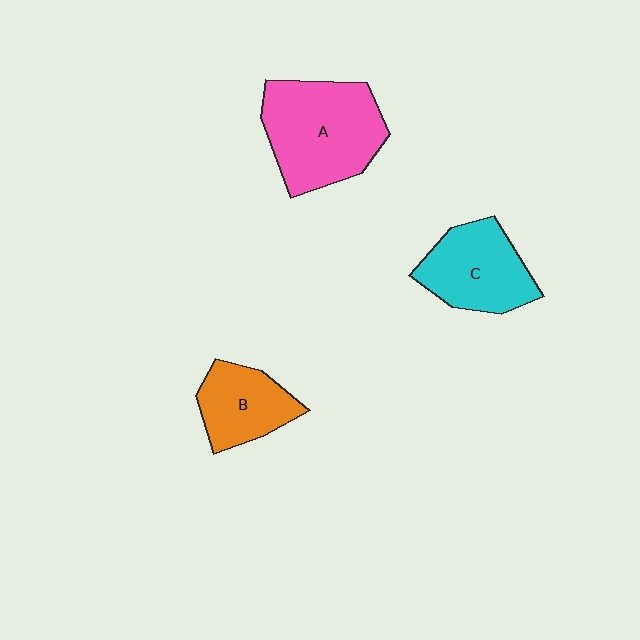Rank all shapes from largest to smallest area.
From largest to smallest: A (pink), C (cyan), B (orange).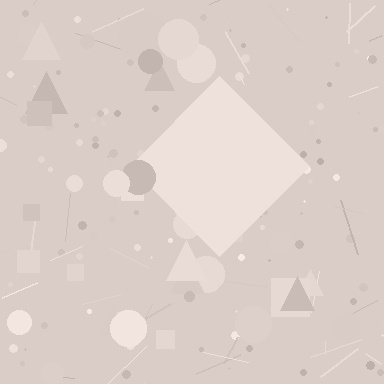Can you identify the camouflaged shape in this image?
The camouflaged shape is a diamond.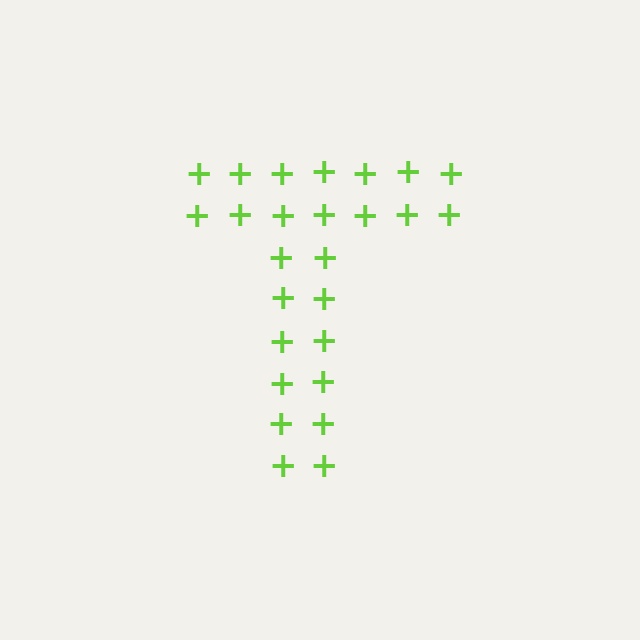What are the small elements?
The small elements are plus signs.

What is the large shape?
The large shape is the letter T.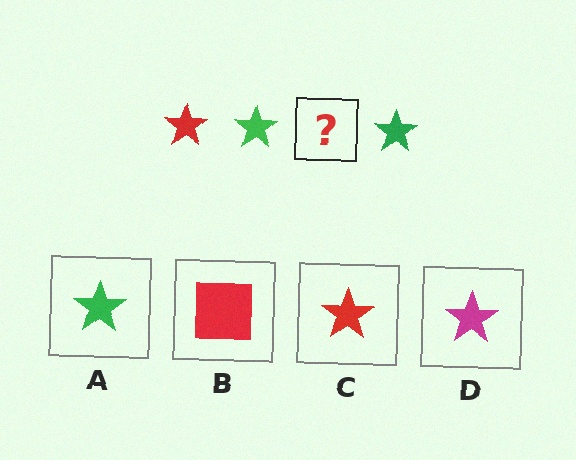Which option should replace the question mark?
Option C.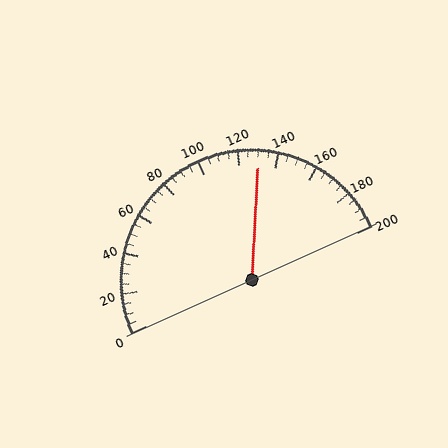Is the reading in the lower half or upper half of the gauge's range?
The reading is in the upper half of the range (0 to 200).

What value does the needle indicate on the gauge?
The needle indicates approximately 130.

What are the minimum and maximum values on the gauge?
The gauge ranges from 0 to 200.